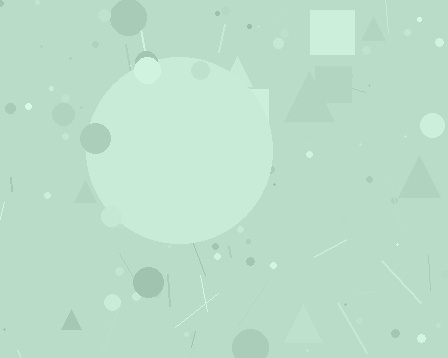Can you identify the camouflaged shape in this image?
The camouflaged shape is a circle.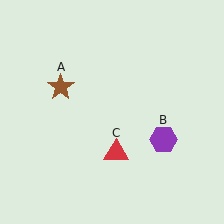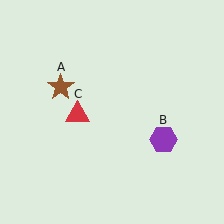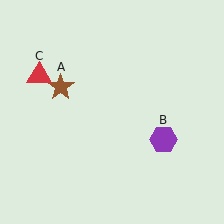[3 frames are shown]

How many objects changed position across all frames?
1 object changed position: red triangle (object C).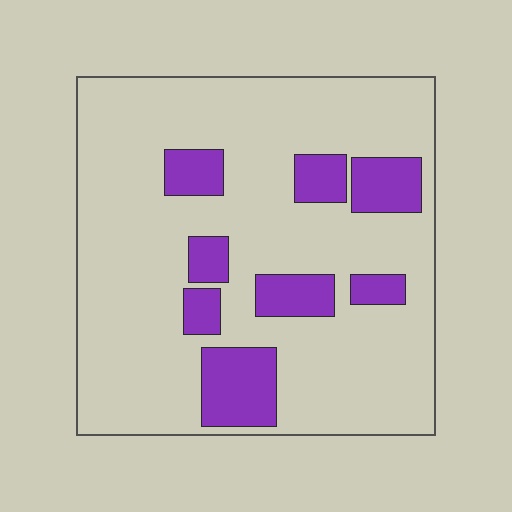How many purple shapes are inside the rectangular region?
8.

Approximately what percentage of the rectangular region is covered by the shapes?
Approximately 20%.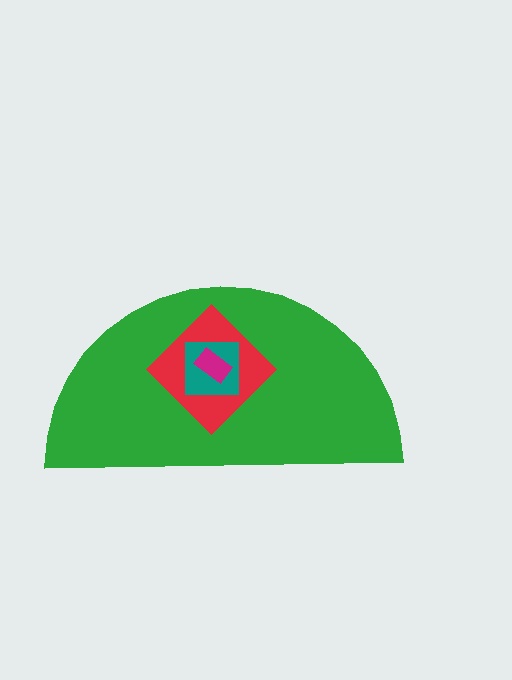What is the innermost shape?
The magenta rectangle.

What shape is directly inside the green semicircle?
The red diamond.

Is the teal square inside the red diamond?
Yes.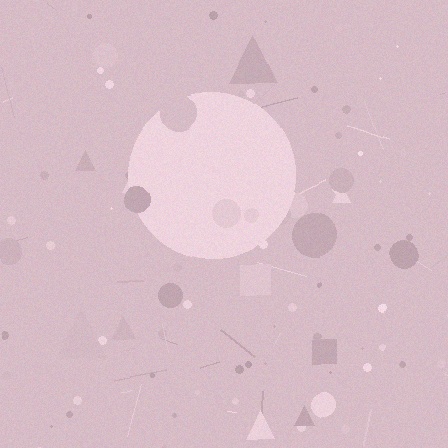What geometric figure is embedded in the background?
A circle is embedded in the background.